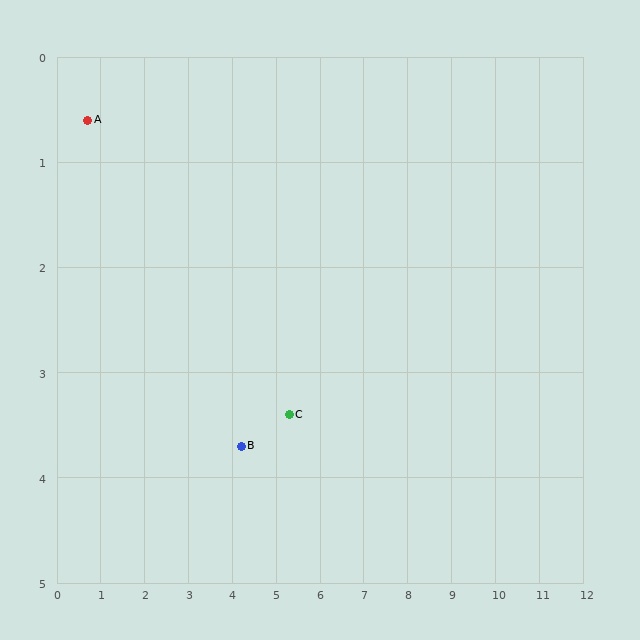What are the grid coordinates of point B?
Point B is at approximately (4.2, 3.7).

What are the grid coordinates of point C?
Point C is at approximately (5.3, 3.4).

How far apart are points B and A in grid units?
Points B and A are about 4.7 grid units apart.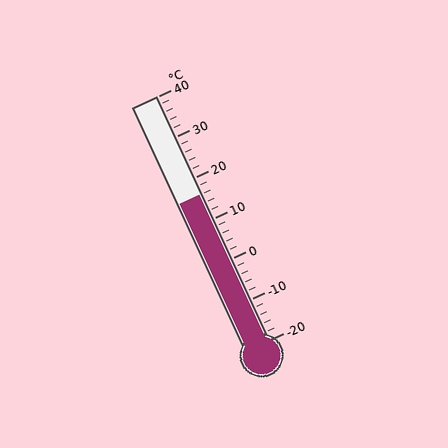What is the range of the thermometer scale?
The thermometer scale ranges from -20°C to 40°C.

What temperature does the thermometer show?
The thermometer shows approximately 16°C.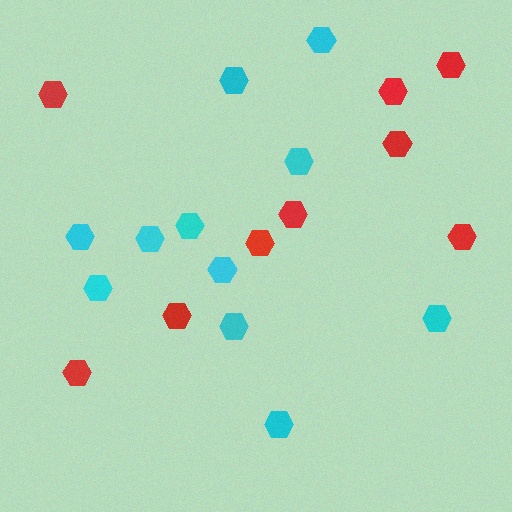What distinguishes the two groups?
There are 2 groups: one group of red hexagons (9) and one group of cyan hexagons (11).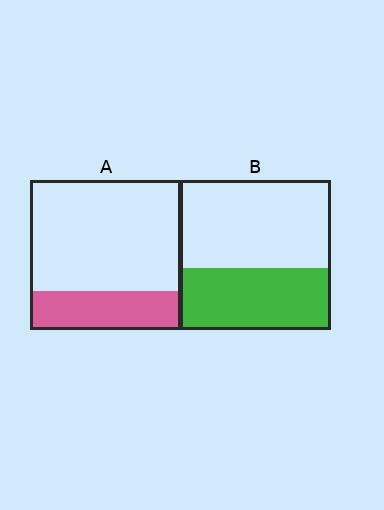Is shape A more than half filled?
No.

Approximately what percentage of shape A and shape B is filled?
A is approximately 25% and B is approximately 40%.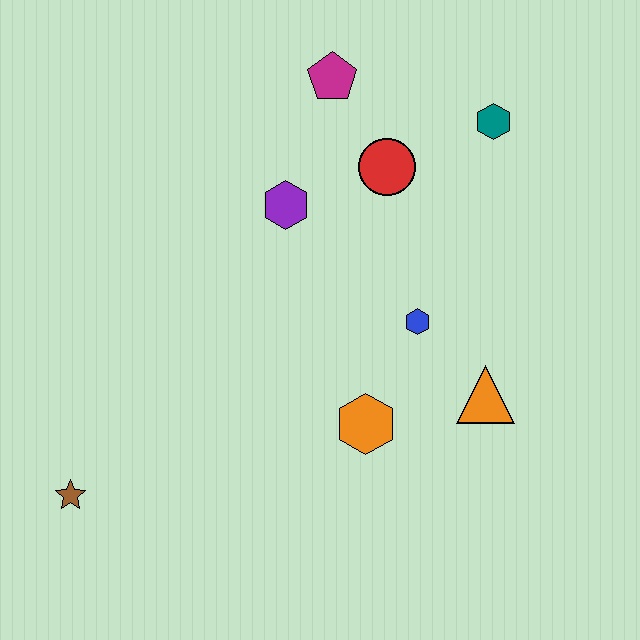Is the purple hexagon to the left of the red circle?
Yes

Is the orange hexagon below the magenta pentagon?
Yes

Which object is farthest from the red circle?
The brown star is farthest from the red circle.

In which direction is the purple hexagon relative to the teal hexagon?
The purple hexagon is to the left of the teal hexagon.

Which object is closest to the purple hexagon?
The red circle is closest to the purple hexagon.